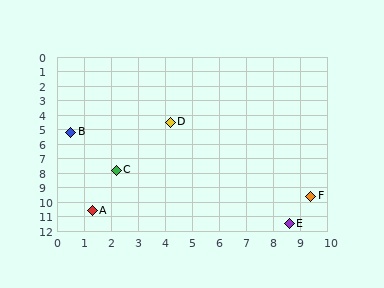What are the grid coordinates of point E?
Point E is at approximately (8.6, 11.5).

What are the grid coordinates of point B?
Point B is at approximately (0.5, 5.2).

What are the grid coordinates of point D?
Point D is at approximately (4.2, 4.5).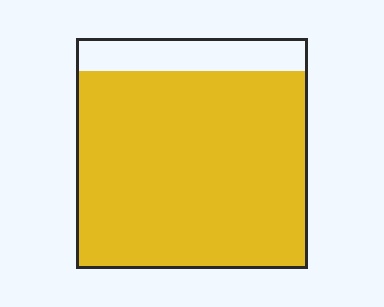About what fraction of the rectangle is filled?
About seven eighths (7/8).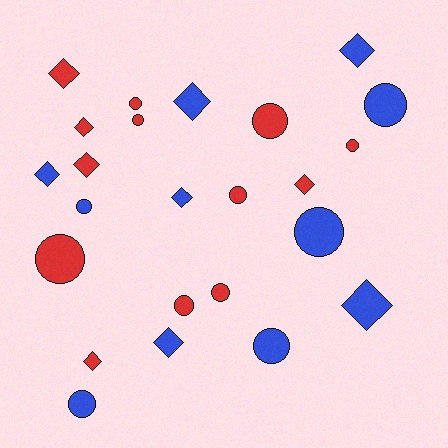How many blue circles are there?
There are 5 blue circles.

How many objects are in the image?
There are 24 objects.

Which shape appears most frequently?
Circle, with 13 objects.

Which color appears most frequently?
Red, with 13 objects.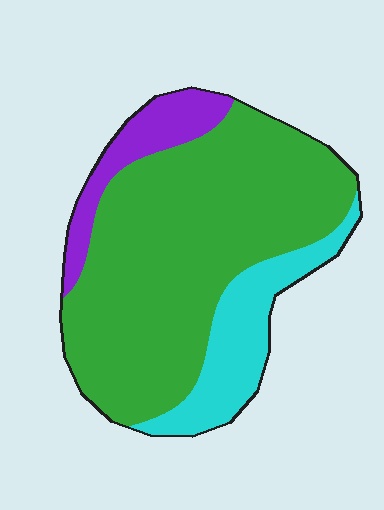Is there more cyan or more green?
Green.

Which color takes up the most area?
Green, at roughly 70%.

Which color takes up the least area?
Purple, at roughly 10%.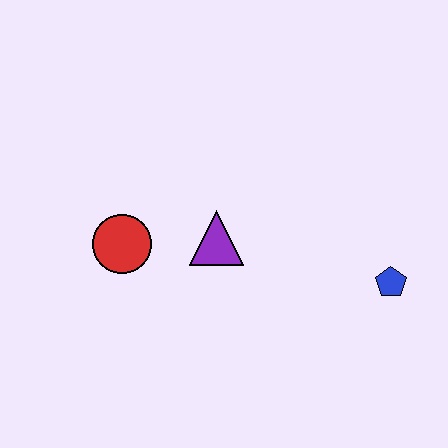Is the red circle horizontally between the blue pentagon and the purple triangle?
No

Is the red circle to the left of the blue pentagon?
Yes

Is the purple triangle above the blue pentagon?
Yes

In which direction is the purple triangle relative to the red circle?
The purple triangle is to the right of the red circle.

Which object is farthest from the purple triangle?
The blue pentagon is farthest from the purple triangle.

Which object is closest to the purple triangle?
The red circle is closest to the purple triangle.